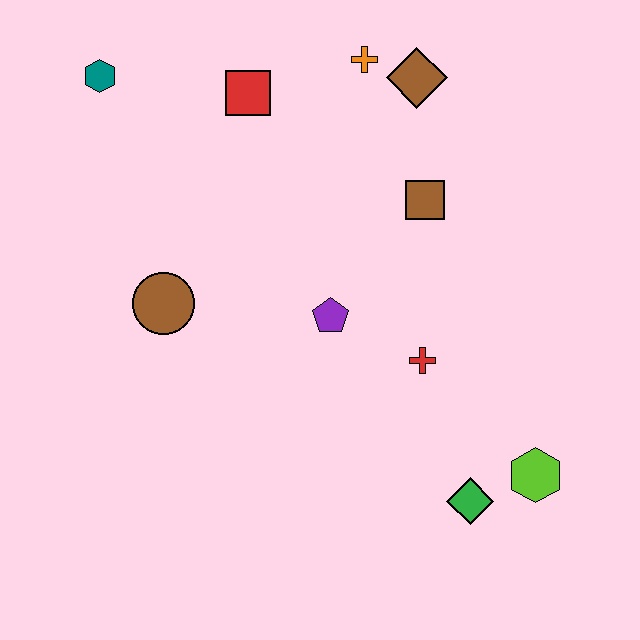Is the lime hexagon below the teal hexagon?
Yes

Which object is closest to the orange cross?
The brown diamond is closest to the orange cross.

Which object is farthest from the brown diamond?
The green diamond is farthest from the brown diamond.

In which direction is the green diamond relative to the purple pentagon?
The green diamond is below the purple pentagon.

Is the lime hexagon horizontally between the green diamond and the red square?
No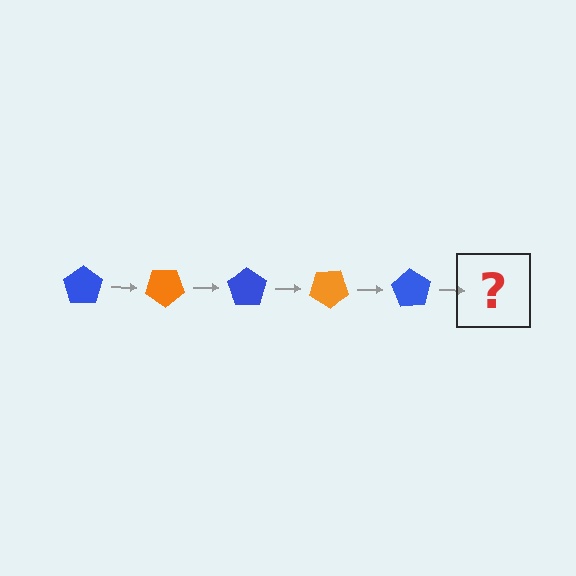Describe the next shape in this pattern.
It should be an orange pentagon, rotated 175 degrees from the start.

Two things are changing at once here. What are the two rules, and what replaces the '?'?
The two rules are that it rotates 35 degrees each step and the color cycles through blue and orange. The '?' should be an orange pentagon, rotated 175 degrees from the start.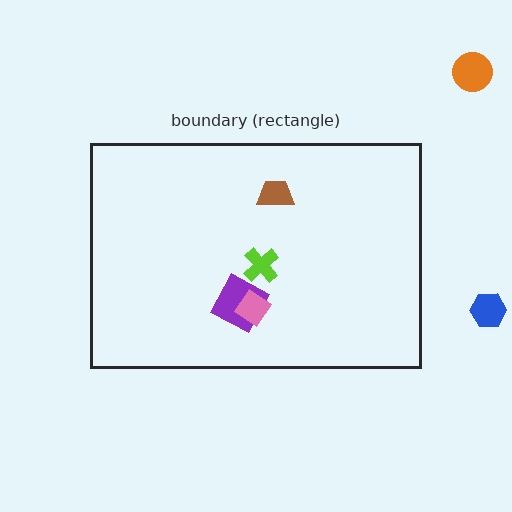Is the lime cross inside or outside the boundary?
Inside.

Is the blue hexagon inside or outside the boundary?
Outside.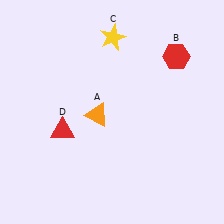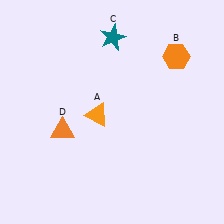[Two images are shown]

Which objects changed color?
B changed from red to orange. C changed from yellow to teal. D changed from red to orange.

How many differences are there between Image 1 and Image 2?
There are 3 differences between the two images.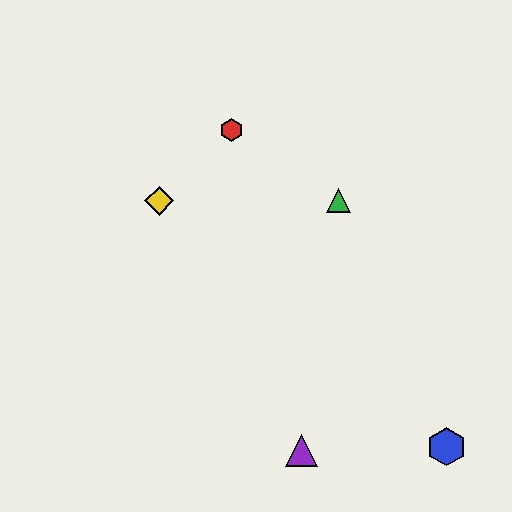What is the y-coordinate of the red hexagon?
The red hexagon is at y≈130.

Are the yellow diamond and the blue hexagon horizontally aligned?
No, the yellow diamond is at y≈201 and the blue hexagon is at y≈447.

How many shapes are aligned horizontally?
2 shapes (the green triangle, the yellow diamond) are aligned horizontally.